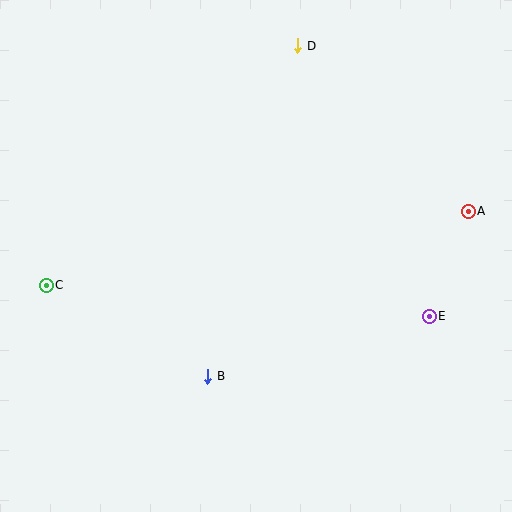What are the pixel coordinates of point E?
Point E is at (429, 316).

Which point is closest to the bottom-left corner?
Point C is closest to the bottom-left corner.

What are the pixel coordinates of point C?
Point C is at (46, 285).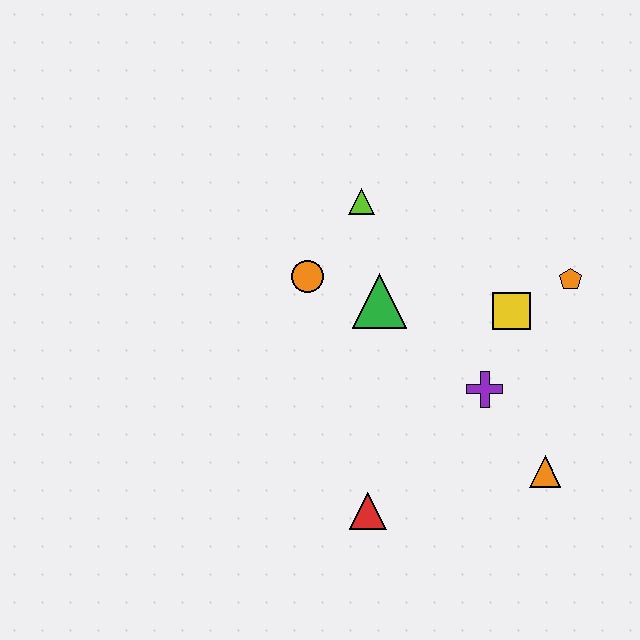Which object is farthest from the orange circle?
The orange triangle is farthest from the orange circle.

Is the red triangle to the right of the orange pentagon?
No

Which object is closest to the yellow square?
The orange pentagon is closest to the yellow square.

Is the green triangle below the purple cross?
No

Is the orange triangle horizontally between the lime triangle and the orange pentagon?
Yes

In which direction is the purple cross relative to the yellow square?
The purple cross is below the yellow square.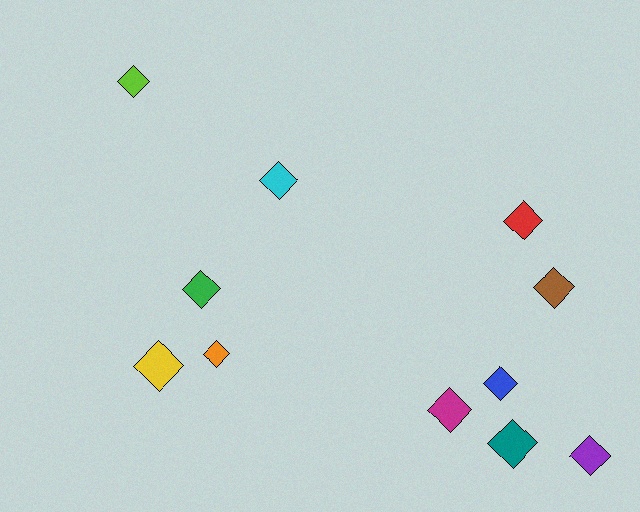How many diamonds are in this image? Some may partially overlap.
There are 11 diamonds.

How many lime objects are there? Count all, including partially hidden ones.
There is 1 lime object.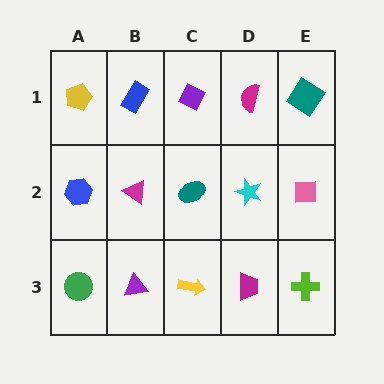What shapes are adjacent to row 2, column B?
A blue rectangle (row 1, column B), a purple triangle (row 3, column B), a blue hexagon (row 2, column A), a teal ellipse (row 2, column C).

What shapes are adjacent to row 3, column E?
A pink square (row 2, column E), a magenta trapezoid (row 3, column D).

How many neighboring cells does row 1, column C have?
3.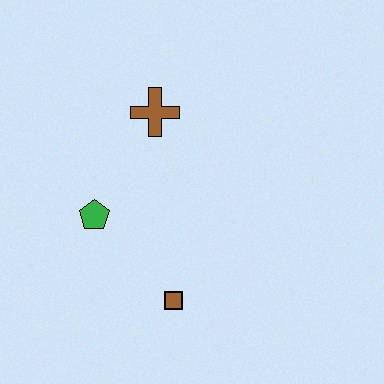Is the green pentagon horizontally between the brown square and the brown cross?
No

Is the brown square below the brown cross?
Yes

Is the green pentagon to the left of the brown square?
Yes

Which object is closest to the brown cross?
The green pentagon is closest to the brown cross.